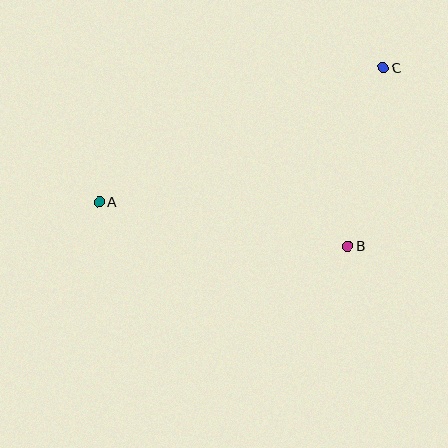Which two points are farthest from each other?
Points A and C are farthest from each other.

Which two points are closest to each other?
Points B and C are closest to each other.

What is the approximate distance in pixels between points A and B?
The distance between A and B is approximately 252 pixels.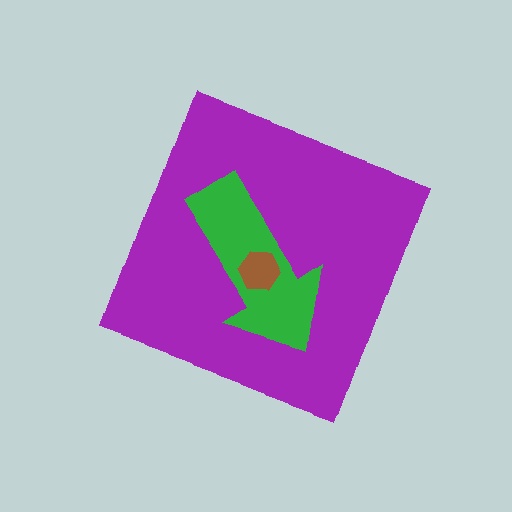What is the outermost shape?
The purple diamond.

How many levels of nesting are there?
3.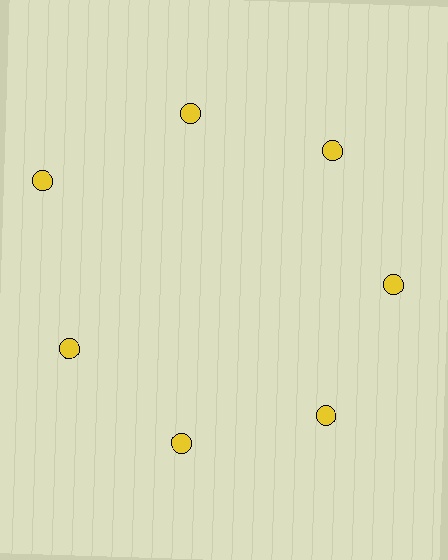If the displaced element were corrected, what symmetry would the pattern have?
It would have 7-fold rotational symmetry — the pattern would map onto itself every 51 degrees.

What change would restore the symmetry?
The symmetry would be restored by moving it inward, back onto the ring so that all 7 circles sit at equal angles and equal distance from the center.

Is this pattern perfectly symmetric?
No. The 7 yellow circles are arranged in a ring, but one element near the 10 o'clock position is pushed outward from the center, breaking the 7-fold rotational symmetry.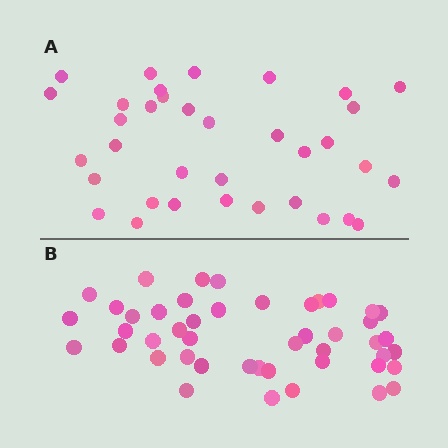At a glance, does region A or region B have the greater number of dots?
Region B (the bottom region) has more dots.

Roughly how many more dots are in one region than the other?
Region B has roughly 12 or so more dots than region A.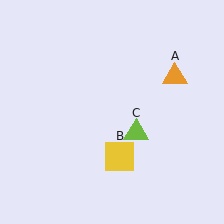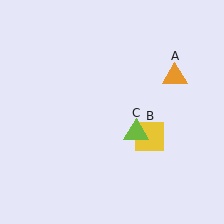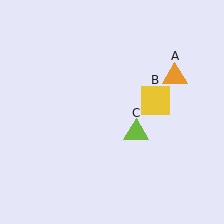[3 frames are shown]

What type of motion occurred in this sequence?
The yellow square (object B) rotated counterclockwise around the center of the scene.